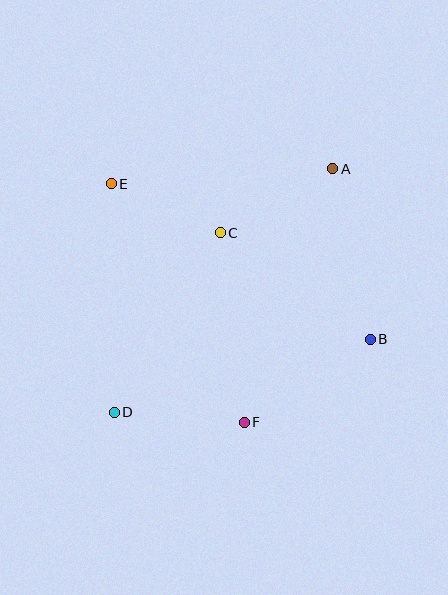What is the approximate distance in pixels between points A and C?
The distance between A and C is approximately 130 pixels.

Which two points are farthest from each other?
Points A and D are farthest from each other.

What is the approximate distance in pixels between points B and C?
The distance between B and C is approximately 184 pixels.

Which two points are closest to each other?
Points C and E are closest to each other.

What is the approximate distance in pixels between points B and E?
The distance between B and E is approximately 302 pixels.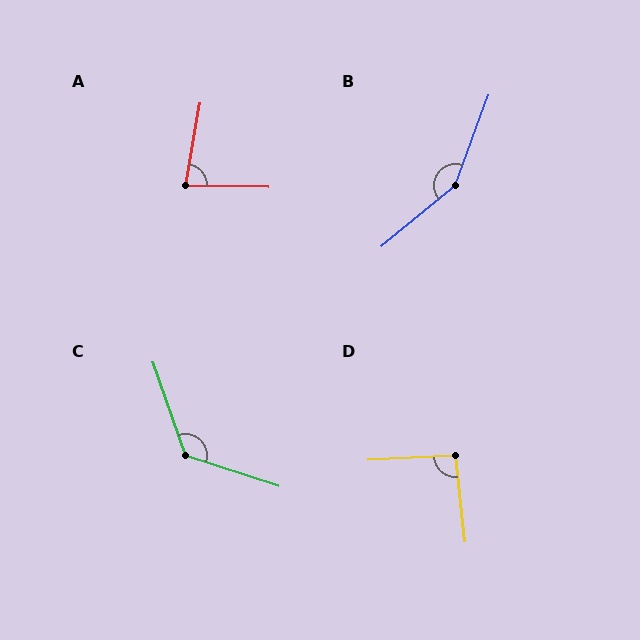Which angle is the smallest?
A, at approximately 81 degrees.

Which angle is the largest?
B, at approximately 150 degrees.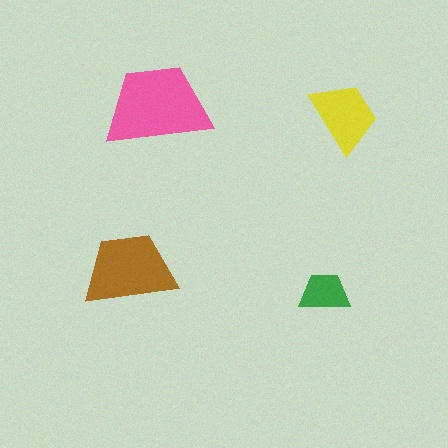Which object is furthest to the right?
The yellow trapezoid is rightmost.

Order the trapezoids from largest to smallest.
the pink one, the brown one, the yellow one, the green one.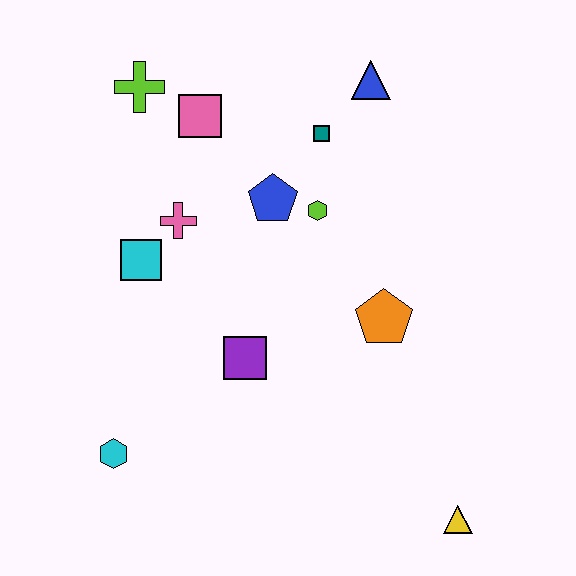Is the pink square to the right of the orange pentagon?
No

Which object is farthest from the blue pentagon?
The yellow triangle is farthest from the blue pentagon.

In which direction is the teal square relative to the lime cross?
The teal square is to the right of the lime cross.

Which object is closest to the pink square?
The lime cross is closest to the pink square.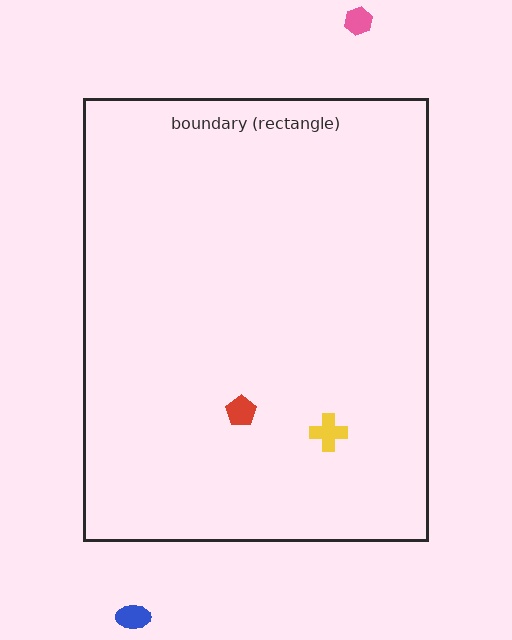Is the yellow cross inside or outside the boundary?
Inside.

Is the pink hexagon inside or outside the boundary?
Outside.